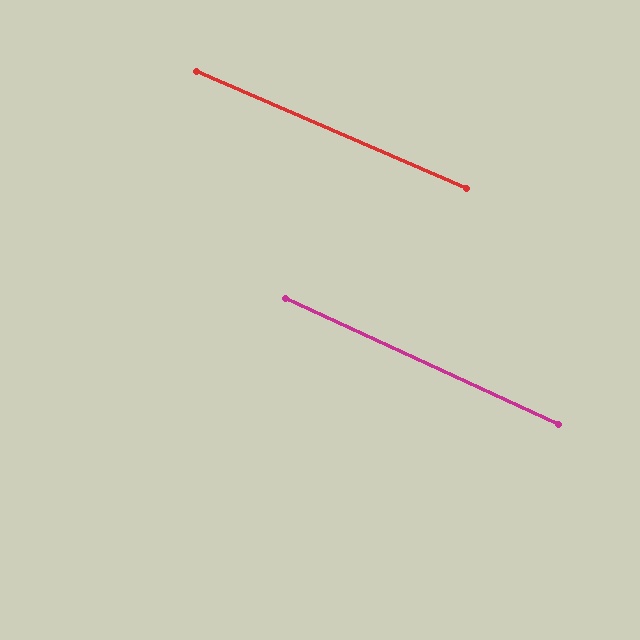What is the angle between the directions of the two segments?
Approximately 1 degree.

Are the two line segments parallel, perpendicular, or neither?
Parallel — their directions differ by only 1.4°.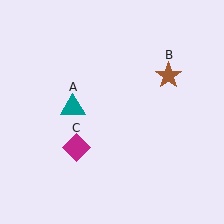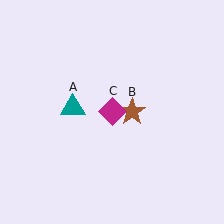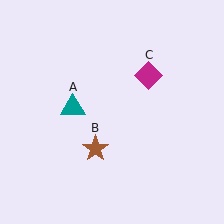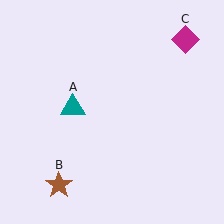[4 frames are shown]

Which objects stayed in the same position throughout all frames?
Teal triangle (object A) remained stationary.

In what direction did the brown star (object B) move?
The brown star (object B) moved down and to the left.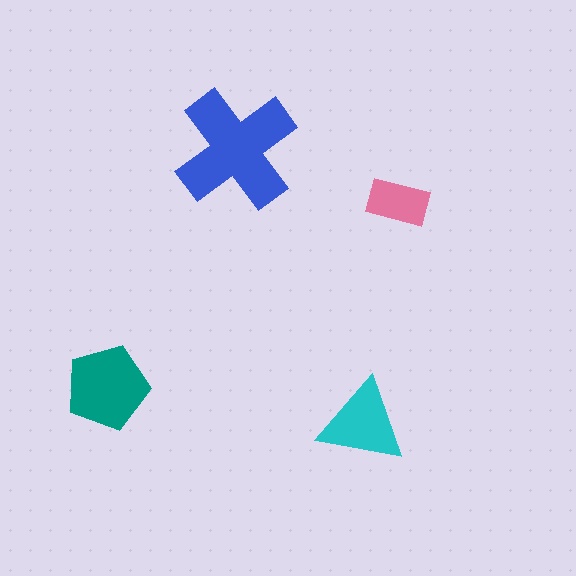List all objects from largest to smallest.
The blue cross, the teal pentagon, the cyan triangle, the pink rectangle.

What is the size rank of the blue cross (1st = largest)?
1st.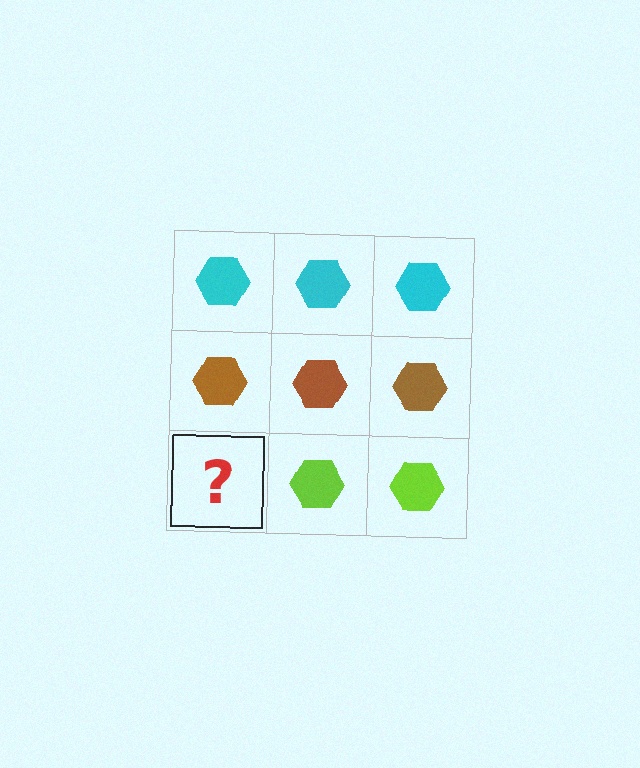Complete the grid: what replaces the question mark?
The question mark should be replaced with a lime hexagon.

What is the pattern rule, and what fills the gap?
The rule is that each row has a consistent color. The gap should be filled with a lime hexagon.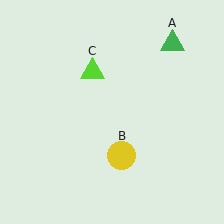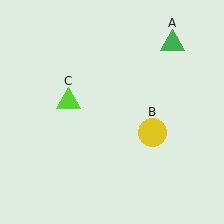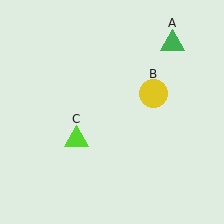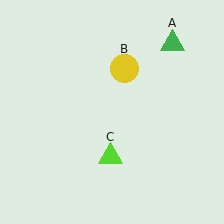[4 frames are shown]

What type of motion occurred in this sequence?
The yellow circle (object B), lime triangle (object C) rotated counterclockwise around the center of the scene.